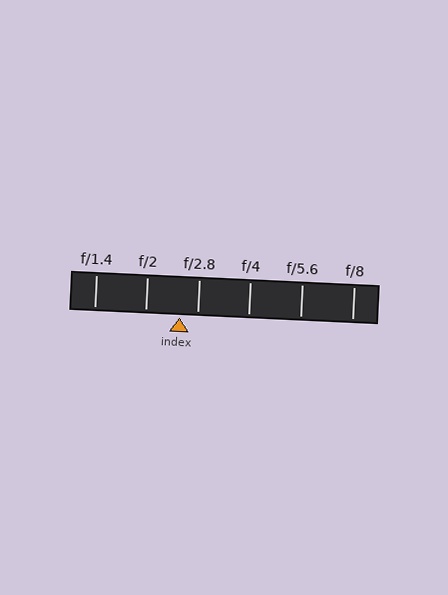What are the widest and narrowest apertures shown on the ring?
The widest aperture shown is f/1.4 and the narrowest is f/8.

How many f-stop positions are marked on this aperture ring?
There are 6 f-stop positions marked.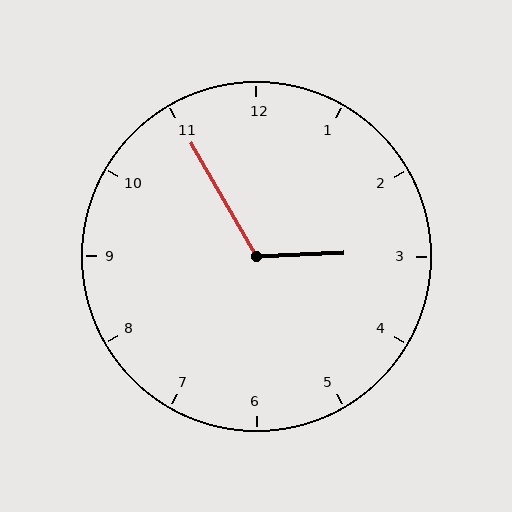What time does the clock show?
2:55.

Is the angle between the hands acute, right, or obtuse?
It is obtuse.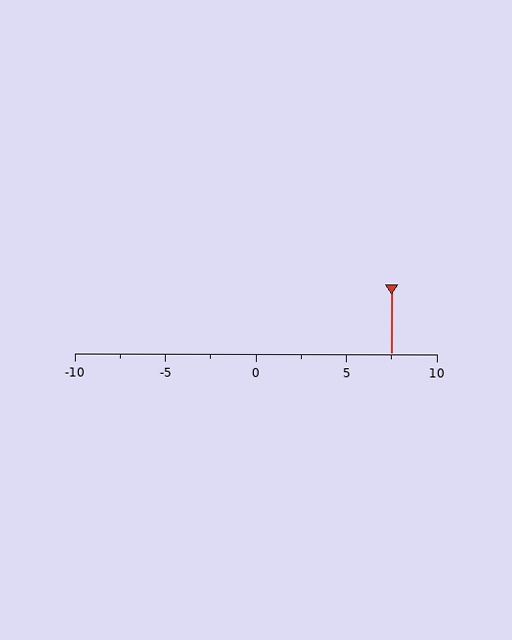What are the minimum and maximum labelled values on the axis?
The axis runs from -10 to 10.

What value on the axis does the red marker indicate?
The marker indicates approximately 7.5.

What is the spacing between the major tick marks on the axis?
The major ticks are spaced 5 apart.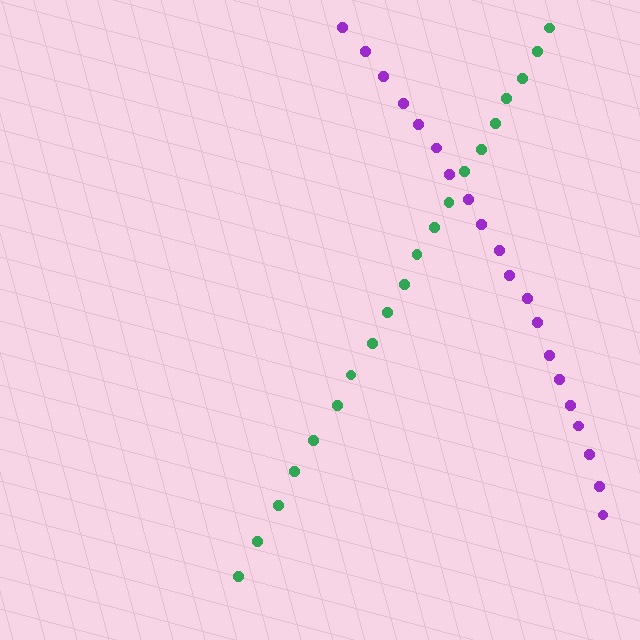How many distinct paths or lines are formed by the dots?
There are 2 distinct paths.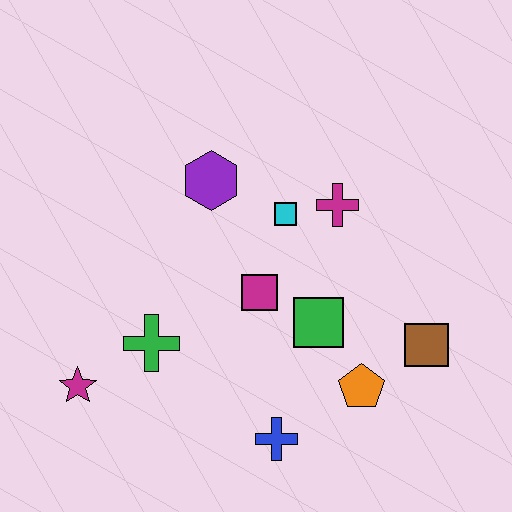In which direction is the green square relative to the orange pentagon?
The green square is above the orange pentagon.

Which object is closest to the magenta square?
The green square is closest to the magenta square.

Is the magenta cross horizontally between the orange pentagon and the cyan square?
Yes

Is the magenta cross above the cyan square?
Yes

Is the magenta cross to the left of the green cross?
No